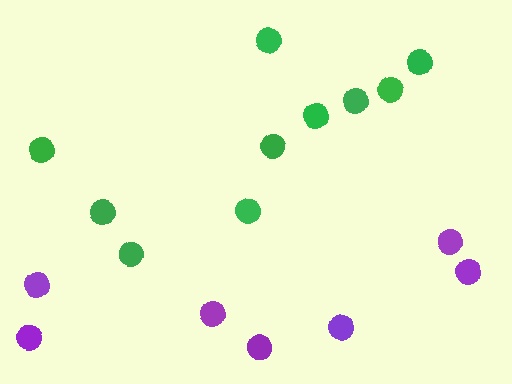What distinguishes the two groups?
There are 2 groups: one group of green circles (10) and one group of purple circles (7).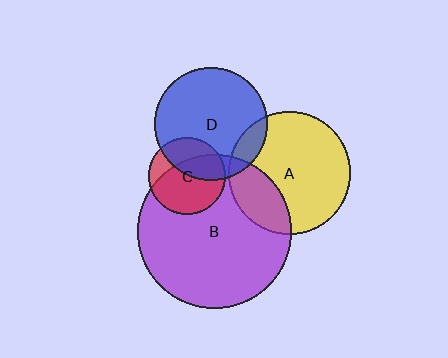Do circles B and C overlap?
Yes.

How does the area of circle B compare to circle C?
Approximately 4.0 times.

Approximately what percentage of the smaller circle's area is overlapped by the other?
Approximately 70%.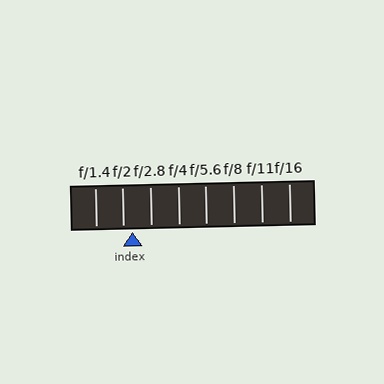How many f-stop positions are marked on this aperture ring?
There are 8 f-stop positions marked.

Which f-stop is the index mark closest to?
The index mark is closest to f/2.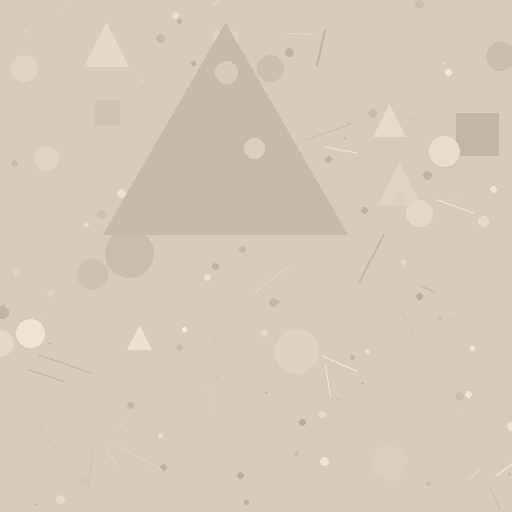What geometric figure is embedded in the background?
A triangle is embedded in the background.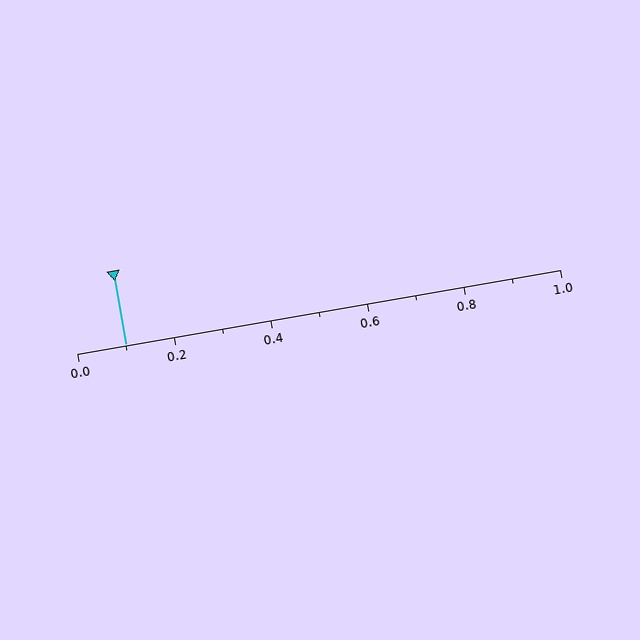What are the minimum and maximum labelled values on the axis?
The axis runs from 0.0 to 1.0.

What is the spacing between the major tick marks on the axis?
The major ticks are spaced 0.2 apart.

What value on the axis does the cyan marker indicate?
The marker indicates approximately 0.1.